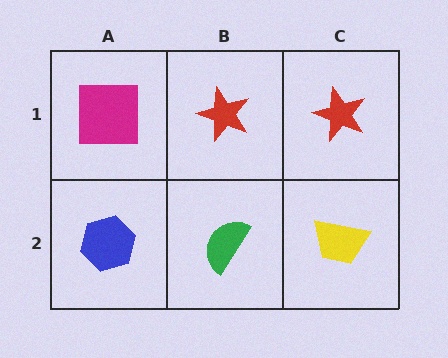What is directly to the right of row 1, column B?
A red star.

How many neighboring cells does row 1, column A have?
2.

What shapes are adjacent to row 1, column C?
A yellow trapezoid (row 2, column C), a red star (row 1, column B).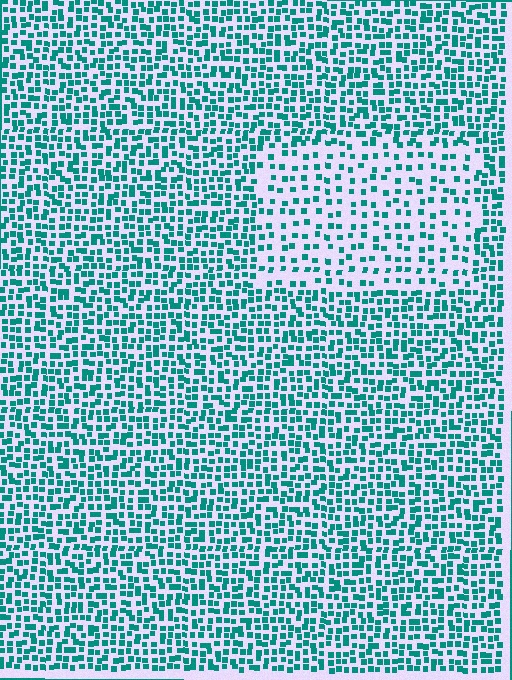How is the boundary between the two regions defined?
The boundary is defined by a change in element density (approximately 2.1x ratio). All elements are the same color, size, and shape.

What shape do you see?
I see a rectangle.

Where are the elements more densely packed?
The elements are more densely packed outside the rectangle boundary.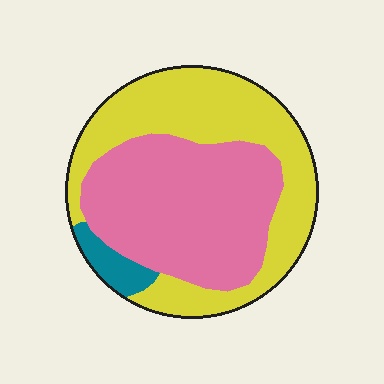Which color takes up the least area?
Teal, at roughly 5%.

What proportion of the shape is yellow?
Yellow covers about 45% of the shape.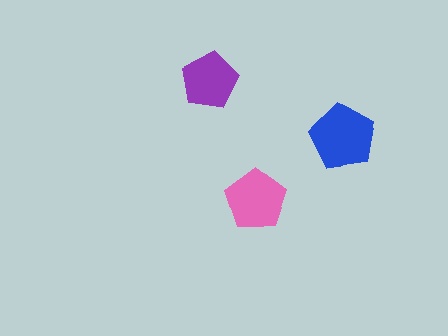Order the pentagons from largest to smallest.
the blue one, the pink one, the purple one.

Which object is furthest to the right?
The blue pentagon is rightmost.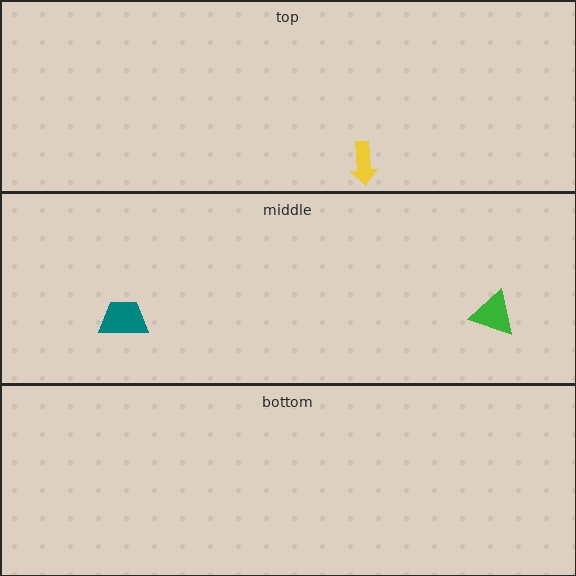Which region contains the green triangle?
The middle region.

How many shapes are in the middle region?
2.